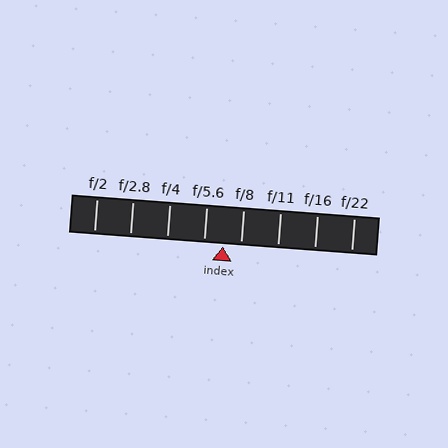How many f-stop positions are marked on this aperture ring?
There are 8 f-stop positions marked.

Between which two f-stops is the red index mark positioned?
The index mark is between f/5.6 and f/8.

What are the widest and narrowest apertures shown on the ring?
The widest aperture shown is f/2 and the narrowest is f/22.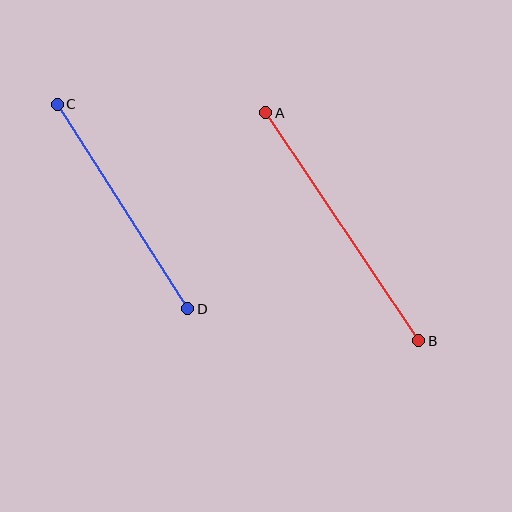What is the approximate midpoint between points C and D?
The midpoint is at approximately (123, 206) pixels.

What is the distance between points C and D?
The distance is approximately 243 pixels.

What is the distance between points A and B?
The distance is approximately 275 pixels.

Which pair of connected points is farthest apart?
Points A and B are farthest apart.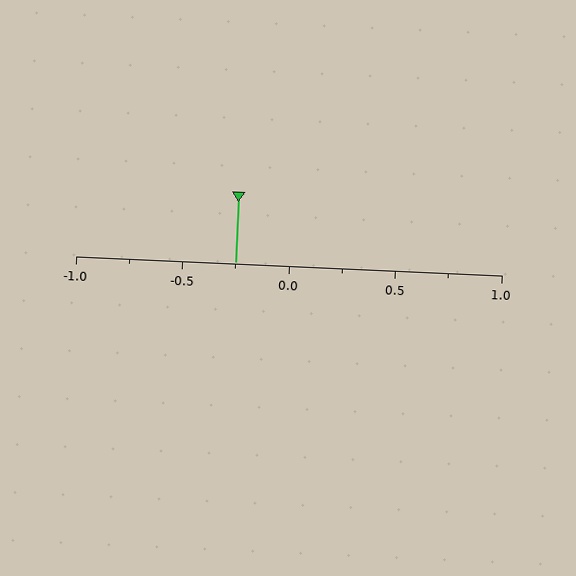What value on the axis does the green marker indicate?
The marker indicates approximately -0.25.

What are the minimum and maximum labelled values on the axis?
The axis runs from -1.0 to 1.0.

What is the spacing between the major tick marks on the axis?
The major ticks are spaced 0.5 apart.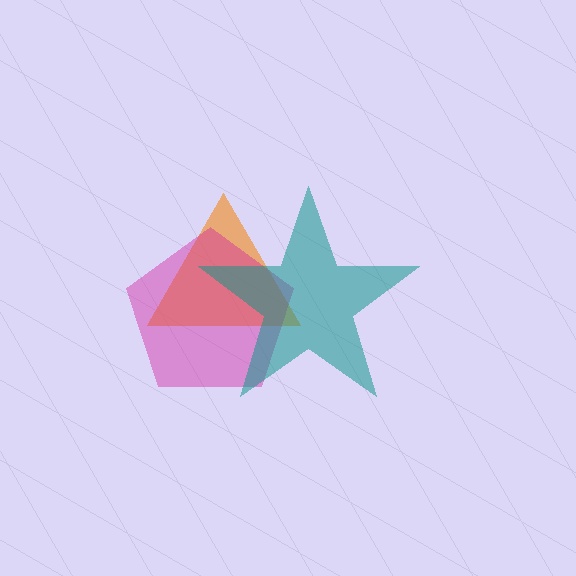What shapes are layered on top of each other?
The layered shapes are: an orange triangle, a magenta pentagon, a teal star.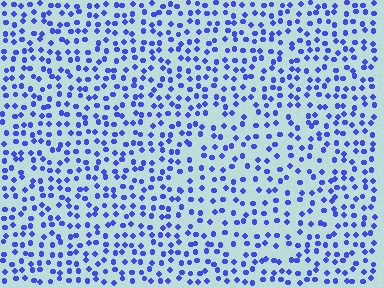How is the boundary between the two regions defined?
The boundary is defined by a change in element density (approximately 1.4x ratio). All elements are the same color, size, and shape.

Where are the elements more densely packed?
The elements are more densely packed outside the circle boundary.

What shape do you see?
I see a circle.